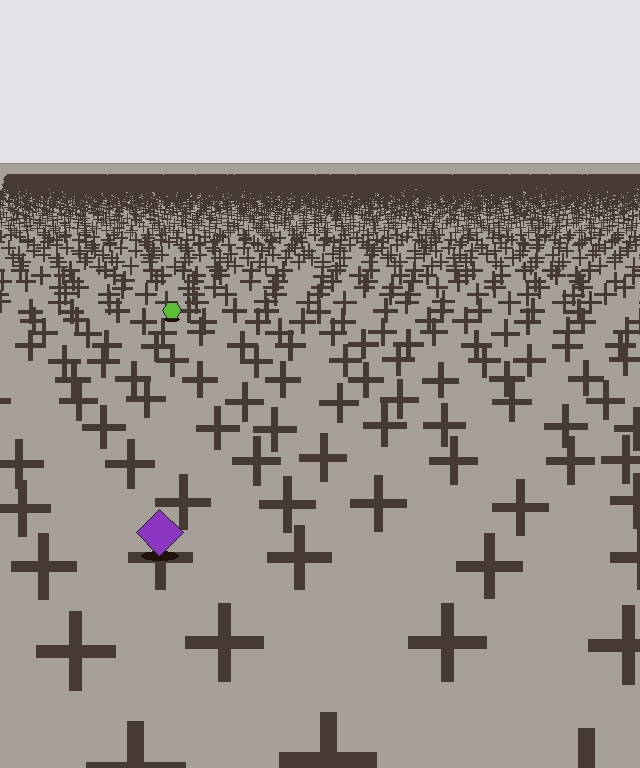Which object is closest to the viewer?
The purple diamond is closest. The texture marks near it are larger and more spread out.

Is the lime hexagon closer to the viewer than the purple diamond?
No. The purple diamond is closer — you can tell from the texture gradient: the ground texture is coarser near it.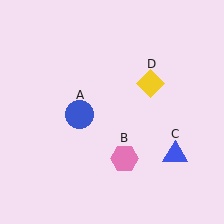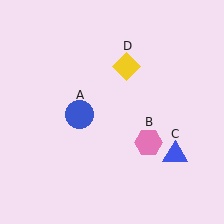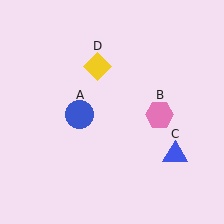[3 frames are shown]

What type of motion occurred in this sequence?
The pink hexagon (object B), yellow diamond (object D) rotated counterclockwise around the center of the scene.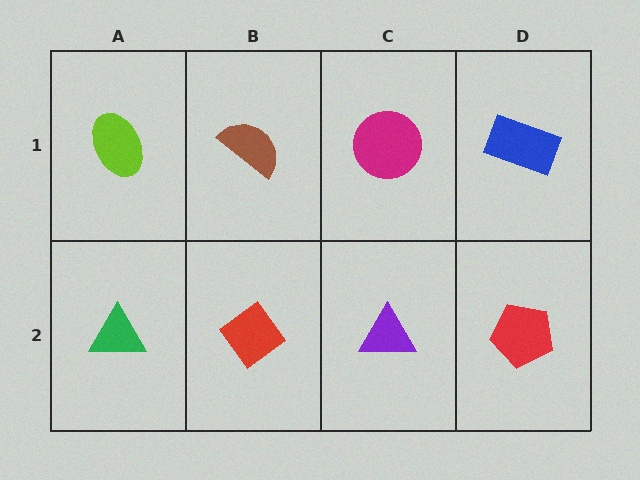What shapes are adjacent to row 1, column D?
A red pentagon (row 2, column D), a magenta circle (row 1, column C).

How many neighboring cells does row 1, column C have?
3.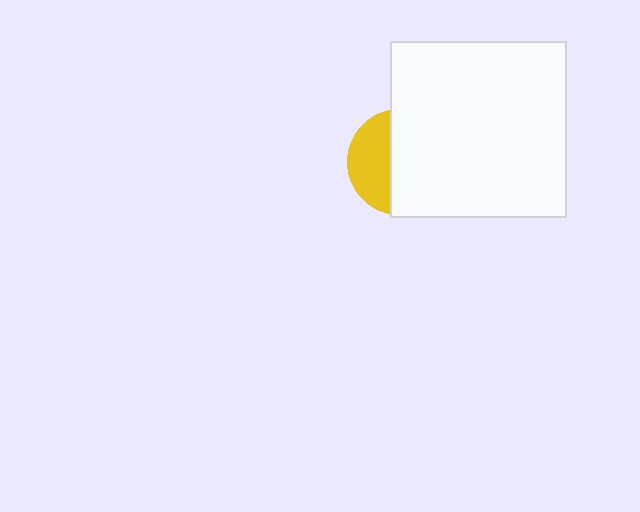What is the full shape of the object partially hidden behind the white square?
The partially hidden object is a yellow circle.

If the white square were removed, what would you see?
You would see the complete yellow circle.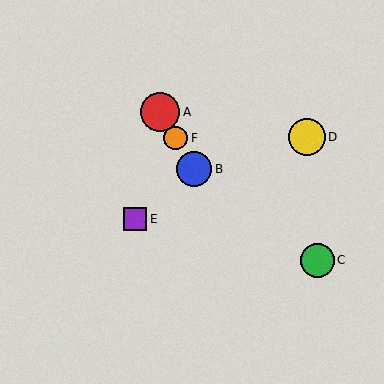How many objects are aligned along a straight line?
3 objects (A, B, F) are aligned along a straight line.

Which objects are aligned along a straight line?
Objects A, B, F are aligned along a straight line.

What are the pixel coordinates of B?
Object B is at (194, 169).